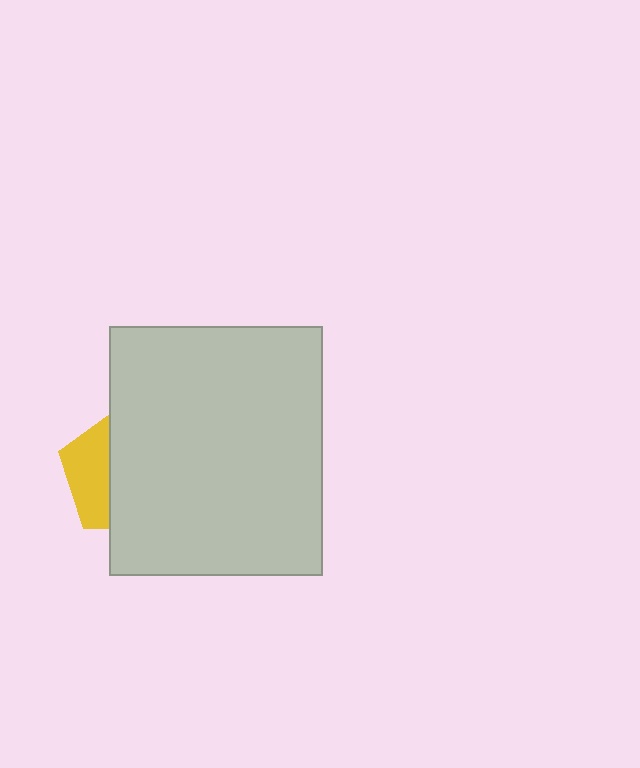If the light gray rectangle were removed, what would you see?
You would see the complete yellow pentagon.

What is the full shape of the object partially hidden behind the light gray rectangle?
The partially hidden object is a yellow pentagon.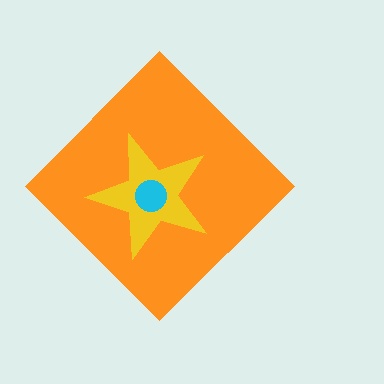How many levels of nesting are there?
3.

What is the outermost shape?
The orange diamond.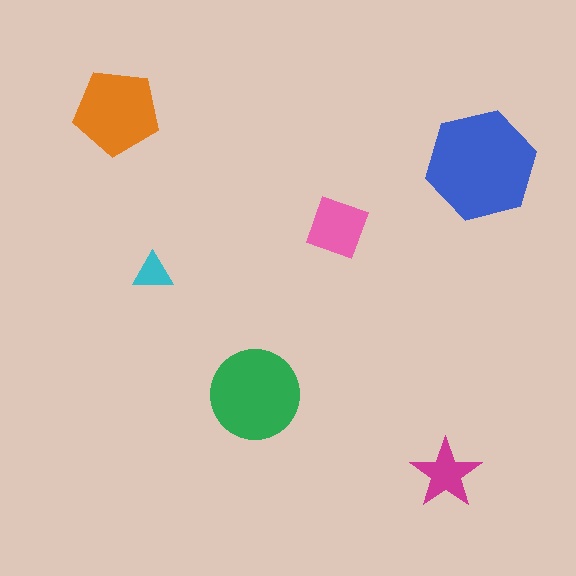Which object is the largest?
The blue hexagon.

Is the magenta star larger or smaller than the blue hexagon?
Smaller.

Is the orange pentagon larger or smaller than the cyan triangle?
Larger.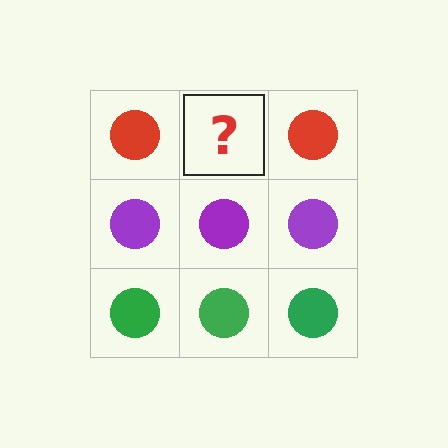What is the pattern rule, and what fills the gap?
The rule is that each row has a consistent color. The gap should be filled with a red circle.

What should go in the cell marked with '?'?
The missing cell should contain a red circle.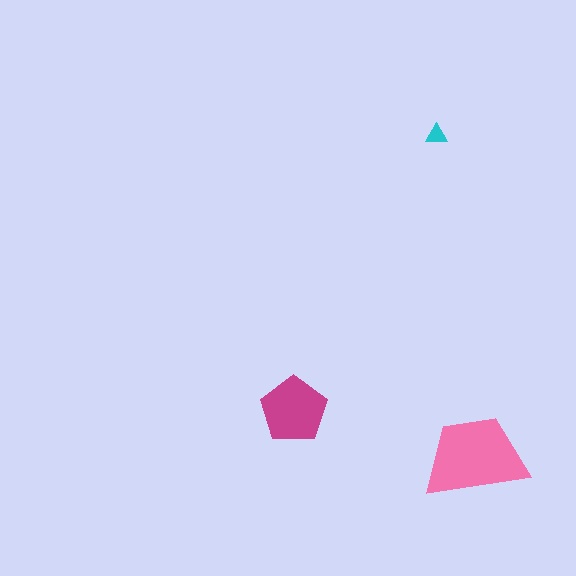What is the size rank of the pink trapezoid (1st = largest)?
1st.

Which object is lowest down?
The pink trapezoid is bottommost.